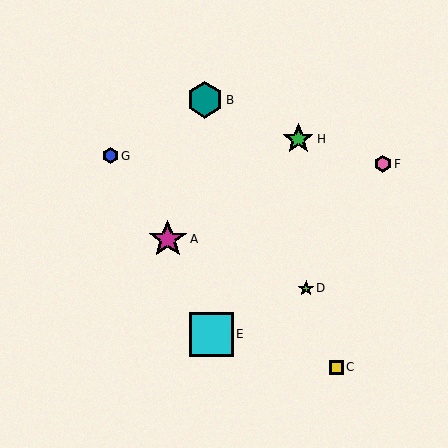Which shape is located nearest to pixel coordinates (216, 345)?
The cyan square (labeled E) at (212, 334) is nearest to that location.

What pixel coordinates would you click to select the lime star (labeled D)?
Click at (306, 288) to select the lime star D.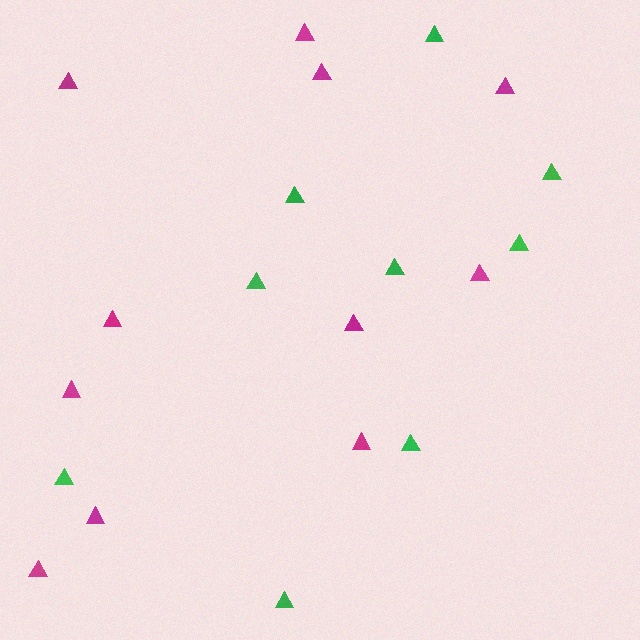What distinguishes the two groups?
There are 2 groups: one group of green triangles (9) and one group of magenta triangles (11).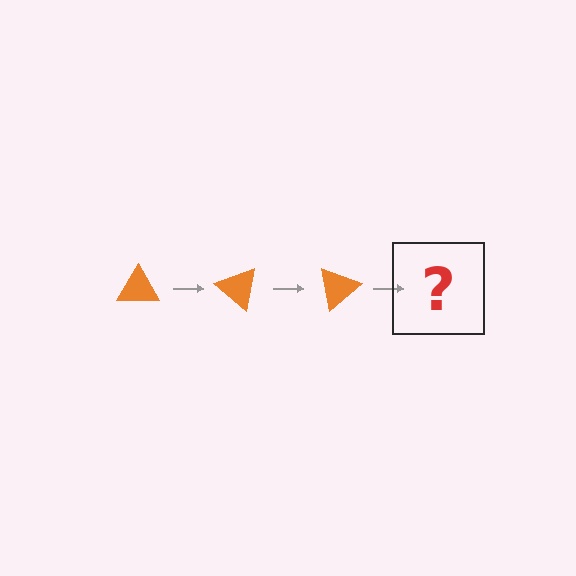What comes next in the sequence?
The next element should be an orange triangle rotated 120 degrees.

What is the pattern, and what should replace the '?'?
The pattern is that the triangle rotates 40 degrees each step. The '?' should be an orange triangle rotated 120 degrees.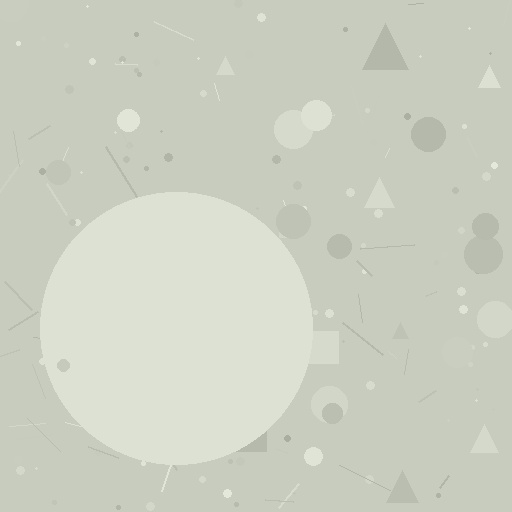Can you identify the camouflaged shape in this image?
The camouflaged shape is a circle.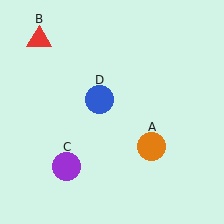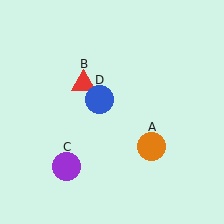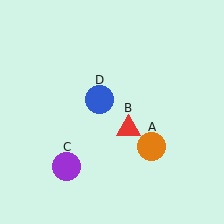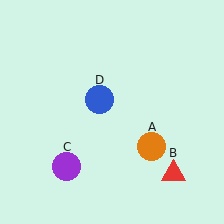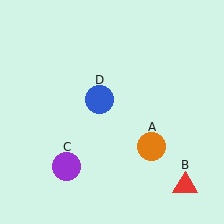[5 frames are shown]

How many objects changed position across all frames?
1 object changed position: red triangle (object B).